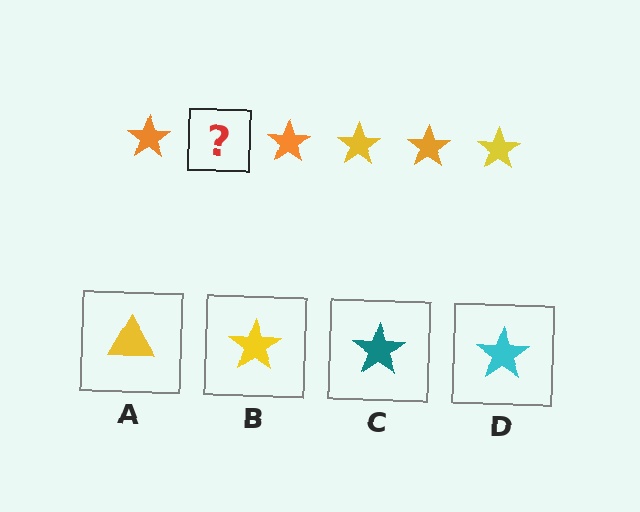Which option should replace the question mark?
Option B.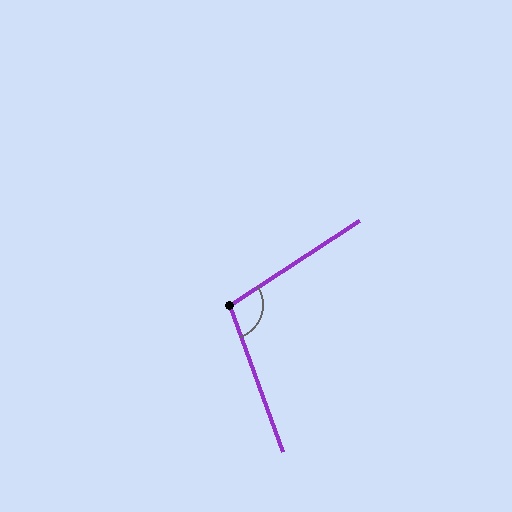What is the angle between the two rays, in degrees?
Approximately 103 degrees.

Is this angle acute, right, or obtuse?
It is obtuse.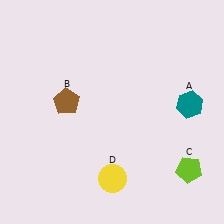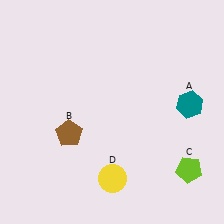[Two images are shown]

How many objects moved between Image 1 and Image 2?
1 object moved between the two images.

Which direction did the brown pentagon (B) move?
The brown pentagon (B) moved down.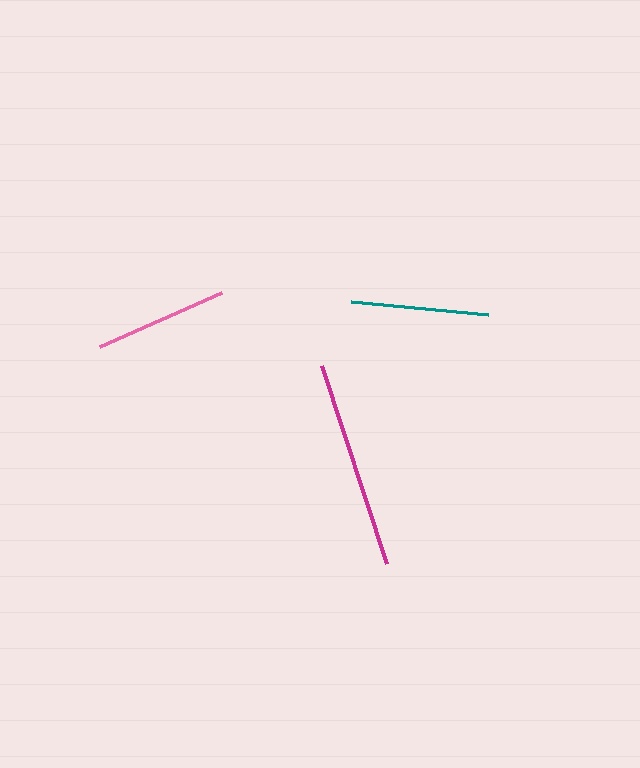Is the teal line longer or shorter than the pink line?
The teal line is longer than the pink line.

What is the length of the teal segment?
The teal segment is approximately 138 pixels long.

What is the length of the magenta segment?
The magenta segment is approximately 208 pixels long.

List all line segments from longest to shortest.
From longest to shortest: magenta, teal, pink.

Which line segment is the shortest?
The pink line is the shortest at approximately 134 pixels.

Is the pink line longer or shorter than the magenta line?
The magenta line is longer than the pink line.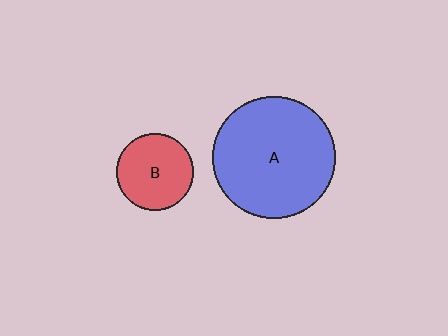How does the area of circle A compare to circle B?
Approximately 2.5 times.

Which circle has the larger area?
Circle A (blue).